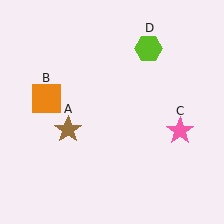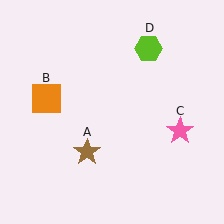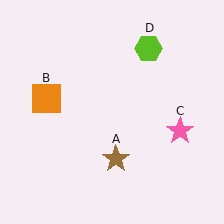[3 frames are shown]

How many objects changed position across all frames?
1 object changed position: brown star (object A).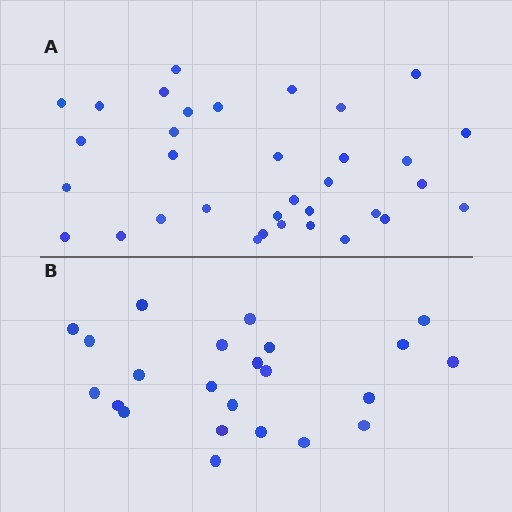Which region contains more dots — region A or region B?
Region A (the top region) has more dots.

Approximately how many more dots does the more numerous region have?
Region A has roughly 12 or so more dots than region B.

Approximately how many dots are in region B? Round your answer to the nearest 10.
About 20 dots. (The exact count is 23, which rounds to 20.)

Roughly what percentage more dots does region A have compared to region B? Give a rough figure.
About 50% more.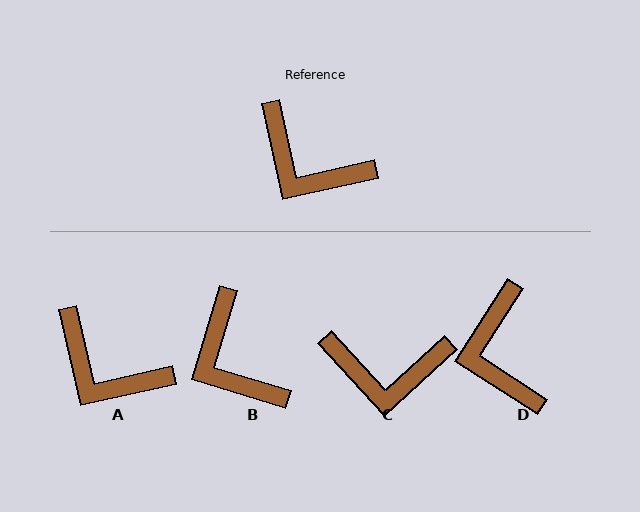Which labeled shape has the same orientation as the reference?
A.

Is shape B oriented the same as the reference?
No, it is off by about 29 degrees.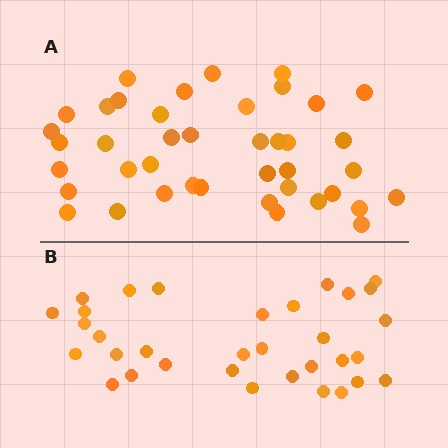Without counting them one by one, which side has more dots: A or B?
Region A (the top region) has more dots.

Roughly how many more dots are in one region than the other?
Region A has roughly 8 or so more dots than region B.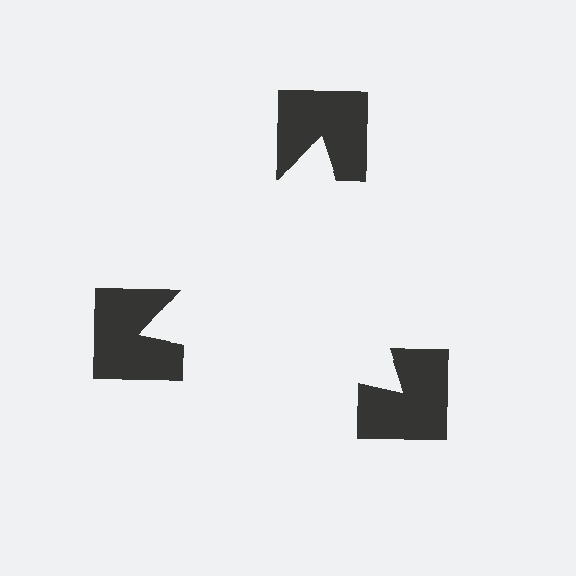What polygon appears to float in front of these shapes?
An illusory triangle — its edges are inferred from the aligned wedge cuts in the notched squares, not physically drawn.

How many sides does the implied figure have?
3 sides.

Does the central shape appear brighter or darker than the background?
It typically appears slightly brighter than the background, even though no actual brightness change is drawn.